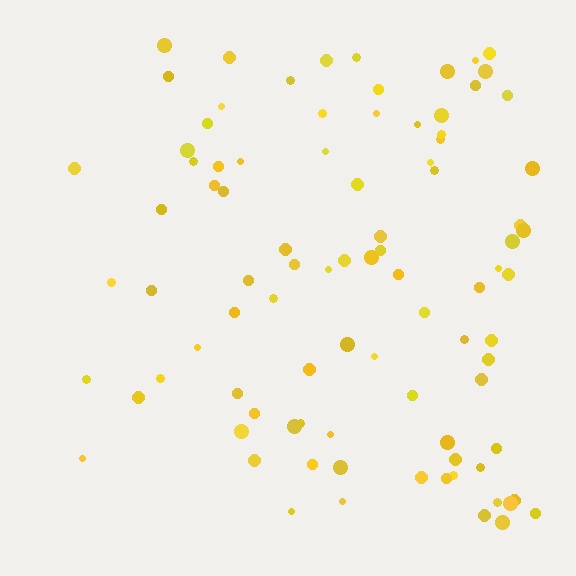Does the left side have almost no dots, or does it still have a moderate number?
Still a moderate number, just noticeably fewer than the right.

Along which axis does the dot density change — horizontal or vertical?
Horizontal.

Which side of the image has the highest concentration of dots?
The right.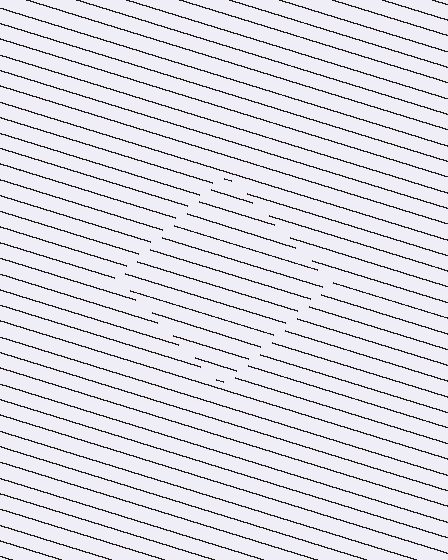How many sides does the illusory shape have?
4 sides — the line-ends trace a square.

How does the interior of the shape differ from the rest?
The interior of the shape contains the same grating, shifted by half a period — the contour is defined by the phase discontinuity where line-ends from the inner and outer gratings abut.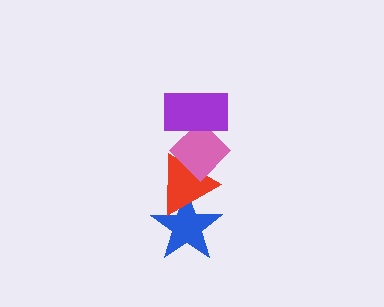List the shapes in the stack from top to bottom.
From top to bottom: the purple rectangle, the pink diamond, the red triangle, the blue star.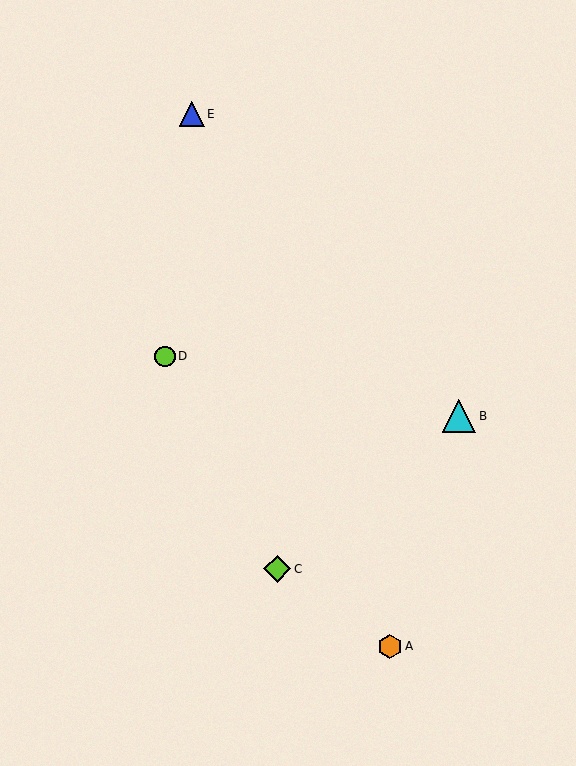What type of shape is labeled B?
Shape B is a cyan triangle.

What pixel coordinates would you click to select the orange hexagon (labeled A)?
Click at (390, 646) to select the orange hexagon A.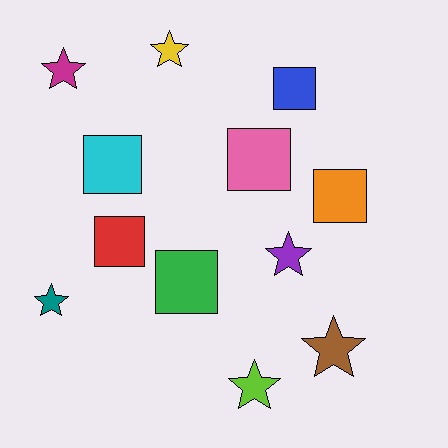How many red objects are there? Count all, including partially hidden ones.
There is 1 red object.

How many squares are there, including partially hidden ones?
There are 6 squares.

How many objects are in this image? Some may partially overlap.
There are 12 objects.